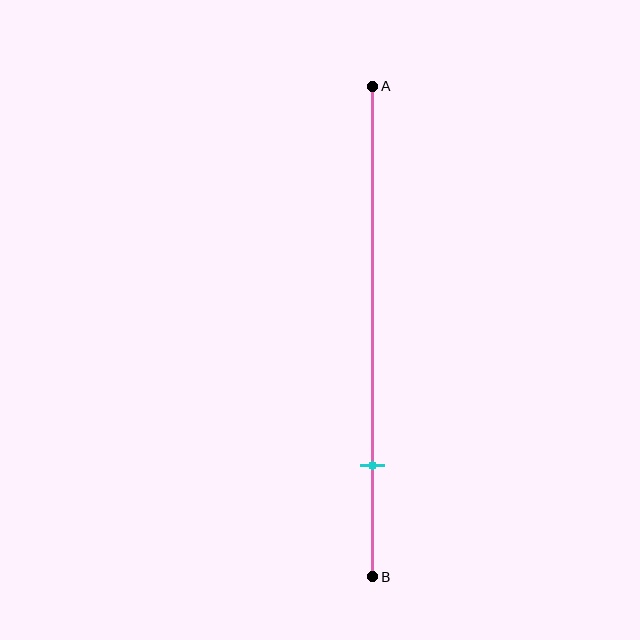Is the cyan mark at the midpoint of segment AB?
No, the mark is at about 75% from A, not at the 50% midpoint.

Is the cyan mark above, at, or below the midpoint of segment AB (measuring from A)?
The cyan mark is below the midpoint of segment AB.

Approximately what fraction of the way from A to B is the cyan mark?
The cyan mark is approximately 75% of the way from A to B.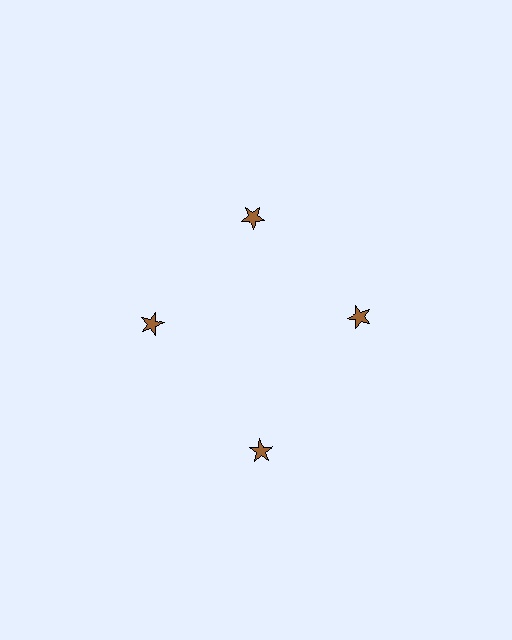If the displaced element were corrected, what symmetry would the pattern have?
It would have 4-fold rotational symmetry — the pattern would map onto itself every 90 degrees.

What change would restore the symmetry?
The symmetry would be restored by moving it inward, back onto the ring so that all 4 stars sit at equal angles and equal distance from the center.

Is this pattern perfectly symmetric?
No. The 4 brown stars are arranged in a ring, but one element near the 6 o'clock position is pushed outward from the center, breaking the 4-fold rotational symmetry.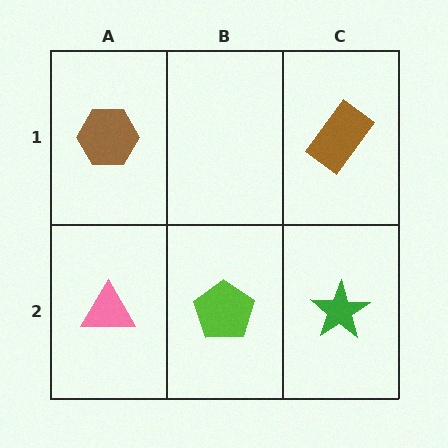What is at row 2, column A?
A pink triangle.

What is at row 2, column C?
A green star.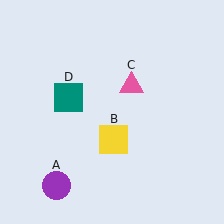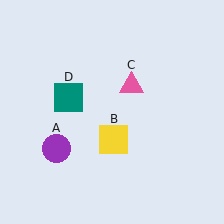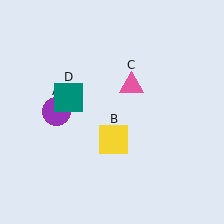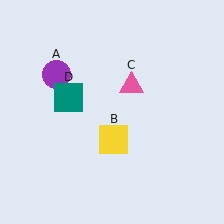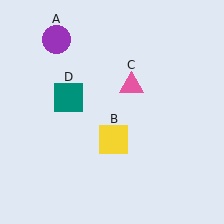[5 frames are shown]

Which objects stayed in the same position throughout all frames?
Yellow square (object B) and pink triangle (object C) and teal square (object D) remained stationary.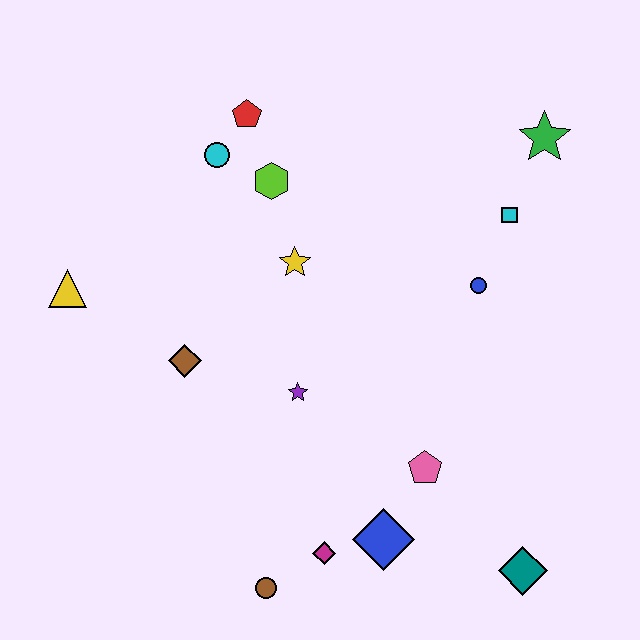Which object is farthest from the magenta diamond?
The green star is farthest from the magenta diamond.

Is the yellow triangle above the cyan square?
No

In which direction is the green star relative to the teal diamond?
The green star is above the teal diamond.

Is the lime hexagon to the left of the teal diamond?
Yes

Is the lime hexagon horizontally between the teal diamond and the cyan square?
No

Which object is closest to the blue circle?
The cyan square is closest to the blue circle.